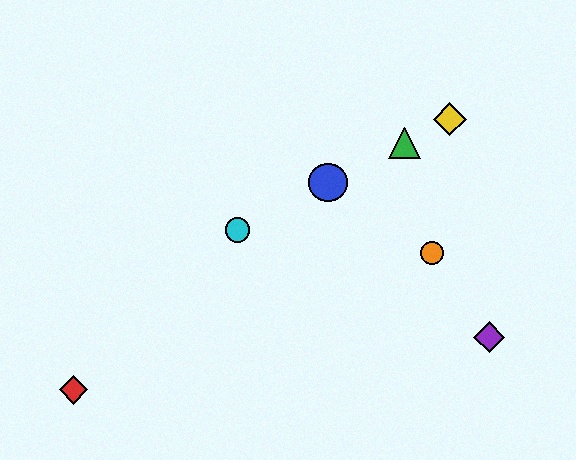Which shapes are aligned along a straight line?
The blue circle, the green triangle, the yellow diamond, the cyan circle are aligned along a straight line.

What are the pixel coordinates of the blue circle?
The blue circle is at (328, 183).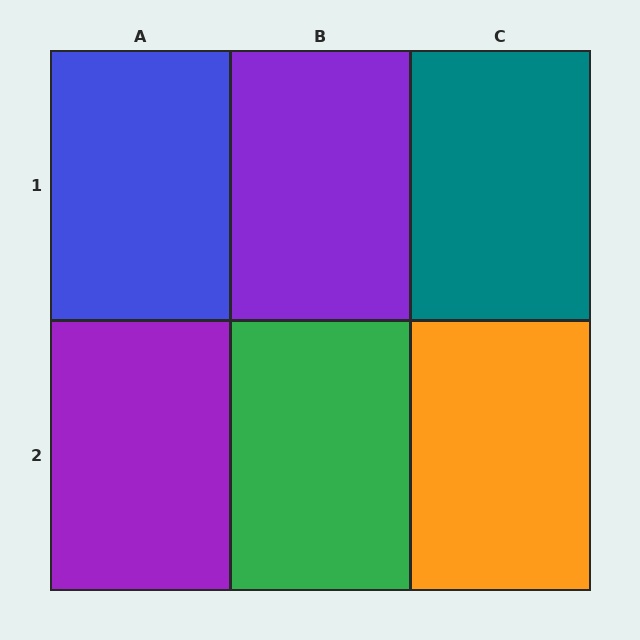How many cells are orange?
1 cell is orange.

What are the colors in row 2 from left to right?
Purple, green, orange.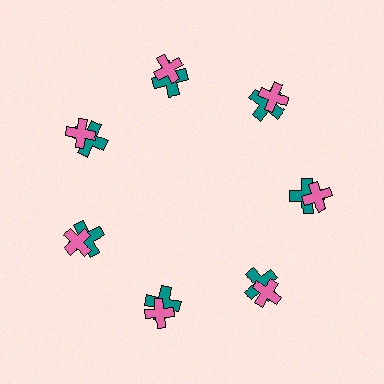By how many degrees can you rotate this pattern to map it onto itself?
The pattern maps onto itself every 51 degrees of rotation.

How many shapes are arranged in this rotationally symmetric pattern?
There are 14 shapes, arranged in 7 groups of 2.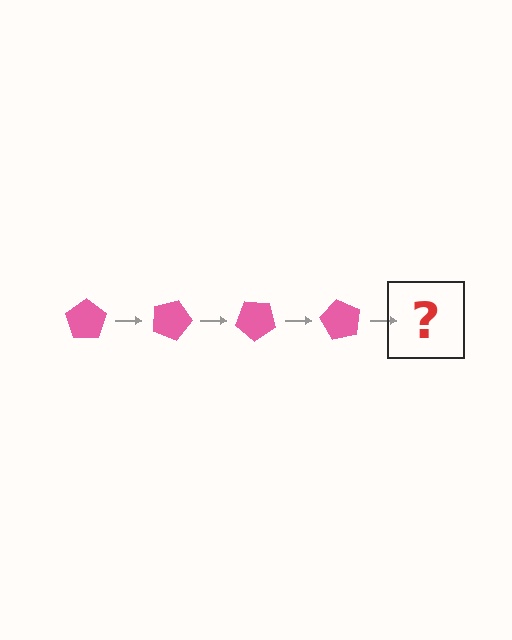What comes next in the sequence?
The next element should be a pink pentagon rotated 80 degrees.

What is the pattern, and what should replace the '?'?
The pattern is that the pentagon rotates 20 degrees each step. The '?' should be a pink pentagon rotated 80 degrees.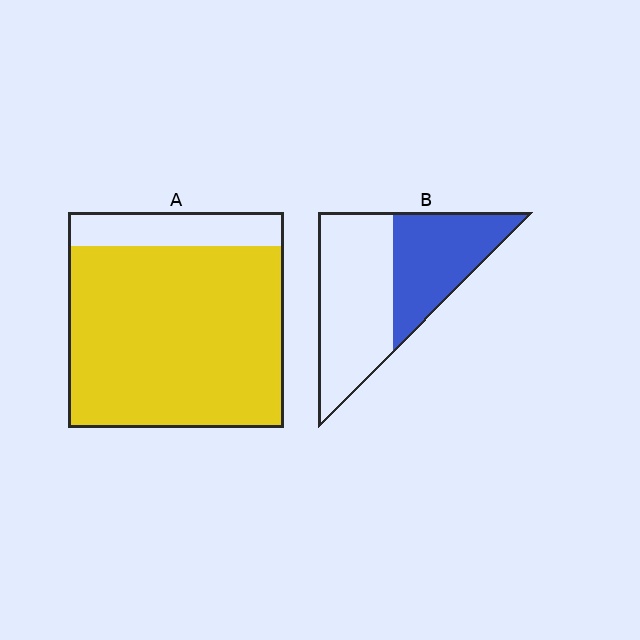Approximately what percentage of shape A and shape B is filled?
A is approximately 85% and B is approximately 40%.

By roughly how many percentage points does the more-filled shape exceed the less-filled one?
By roughly 40 percentage points (A over B).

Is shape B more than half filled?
No.